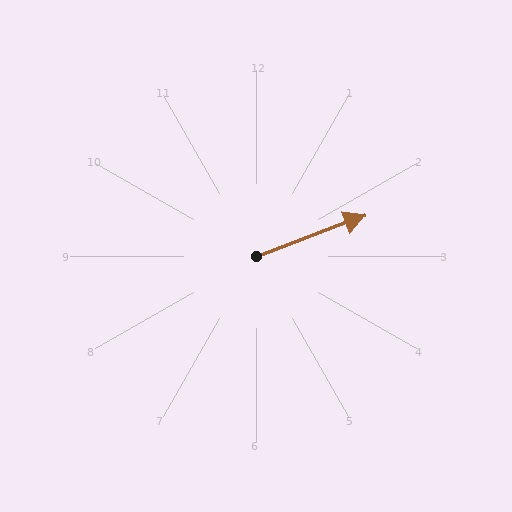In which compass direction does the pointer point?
East.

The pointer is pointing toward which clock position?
Roughly 2 o'clock.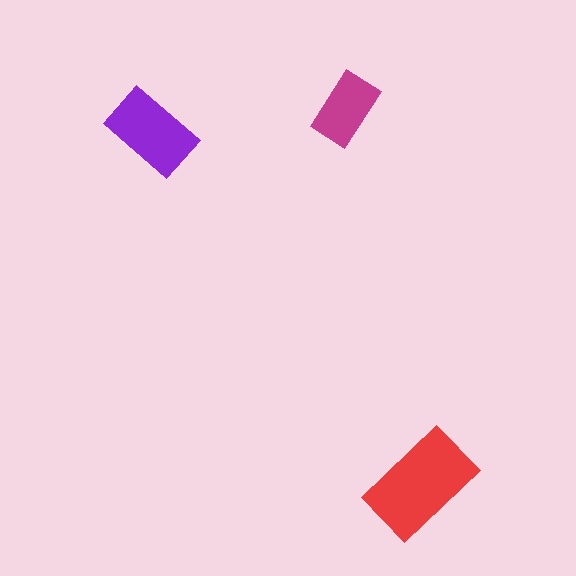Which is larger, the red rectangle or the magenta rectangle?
The red one.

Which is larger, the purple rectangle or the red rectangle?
The red one.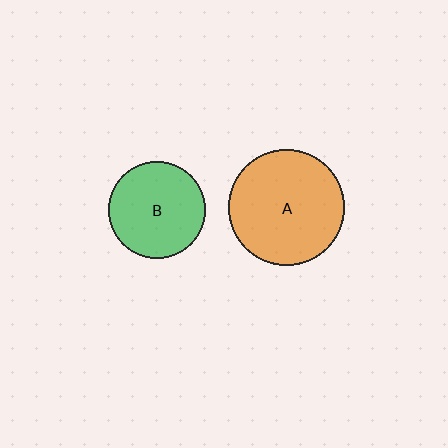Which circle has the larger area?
Circle A (orange).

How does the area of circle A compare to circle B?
Approximately 1.4 times.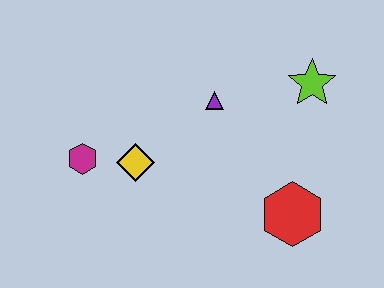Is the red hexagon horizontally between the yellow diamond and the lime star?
Yes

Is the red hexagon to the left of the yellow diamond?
No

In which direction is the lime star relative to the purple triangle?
The lime star is to the right of the purple triangle.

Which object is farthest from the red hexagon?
The magenta hexagon is farthest from the red hexagon.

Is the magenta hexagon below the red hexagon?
No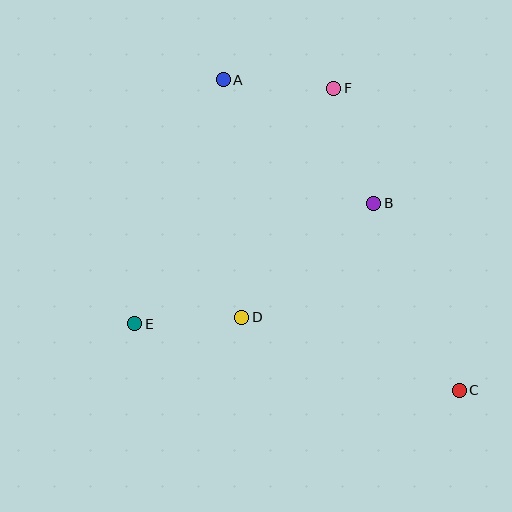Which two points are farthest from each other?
Points A and C are farthest from each other.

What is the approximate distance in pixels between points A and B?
The distance between A and B is approximately 195 pixels.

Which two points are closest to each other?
Points D and E are closest to each other.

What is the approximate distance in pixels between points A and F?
The distance between A and F is approximately 111 pixels.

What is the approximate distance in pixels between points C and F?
The distance between C and F is approximately 327 pixels.